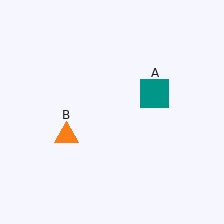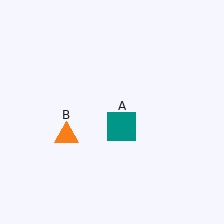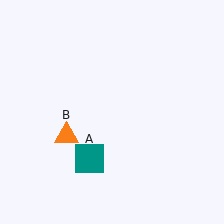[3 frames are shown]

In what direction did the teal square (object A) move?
The teal square (object A) moved down and to the left.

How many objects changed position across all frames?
1 object changed position: teal square (object A).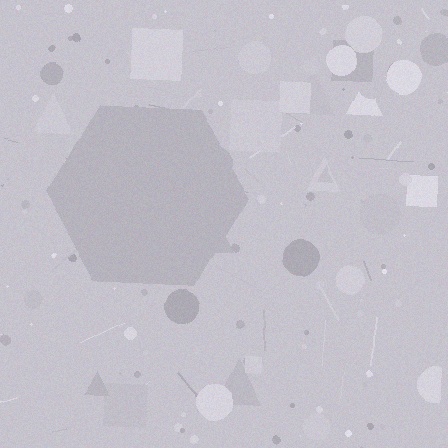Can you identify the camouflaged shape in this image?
The camouflaged shape is a hexagon.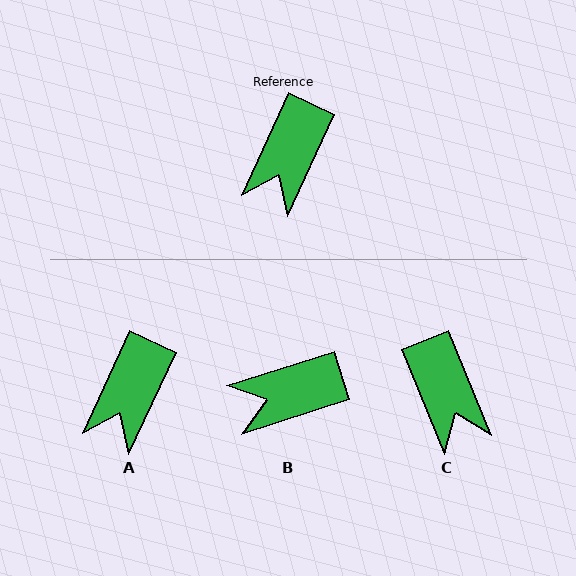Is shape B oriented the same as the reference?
No, it is off by about 48 degrees.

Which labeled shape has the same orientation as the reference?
A.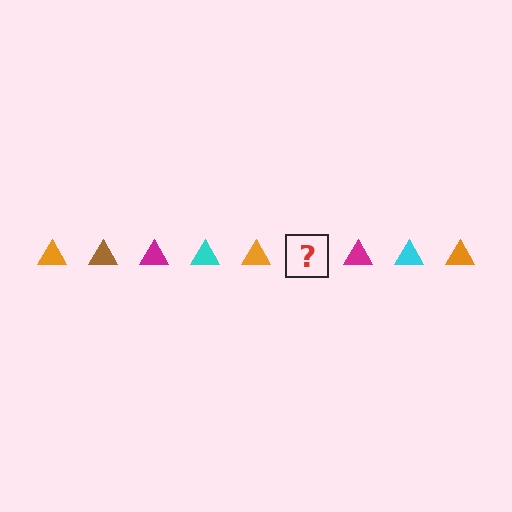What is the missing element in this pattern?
The missing element is a brown triangle.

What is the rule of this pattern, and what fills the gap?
The rule is that the pattern cycles through orange, brown, magenta, cyan triangles. The gap should be filled with a brown triangle.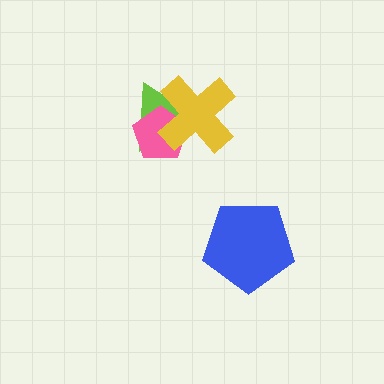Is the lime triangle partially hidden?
Yes, it is partially covered by another shape.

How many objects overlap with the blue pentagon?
0 objects overlap with the blue pentagon.